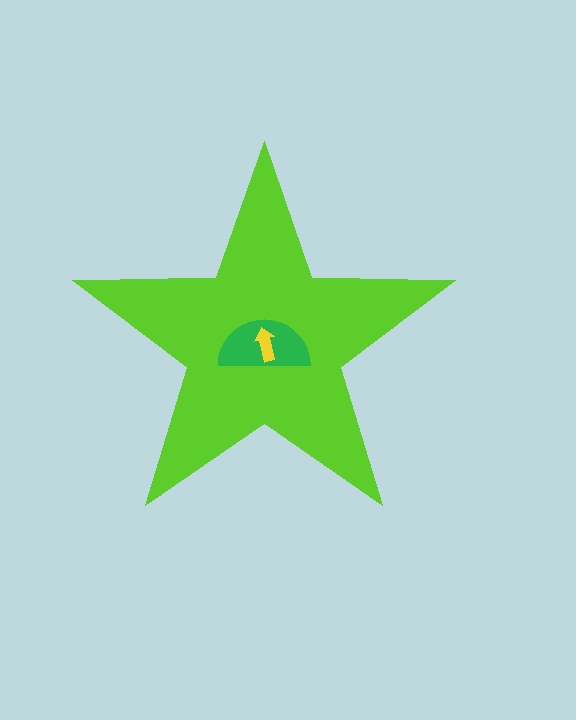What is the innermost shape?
The yellow arrow.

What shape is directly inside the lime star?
The green semicircle.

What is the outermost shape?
The lime star.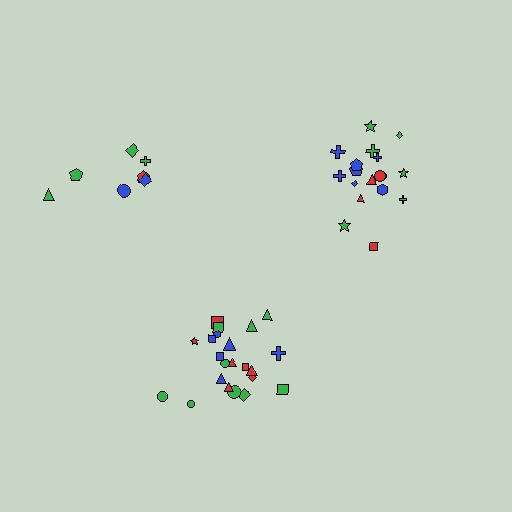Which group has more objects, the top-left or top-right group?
The top-right group.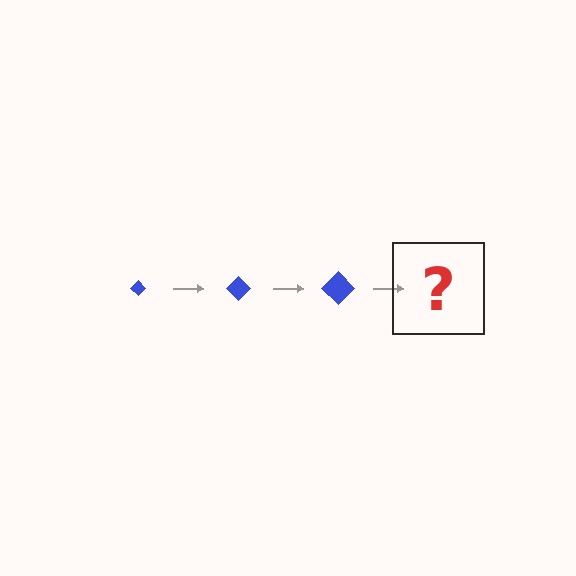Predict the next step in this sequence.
The next step is a blue diamond, larger than the previous one.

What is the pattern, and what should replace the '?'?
The pattern is that the diamond gets progressively larger each step. The '?' should be a blue diamond, larger than the previous one.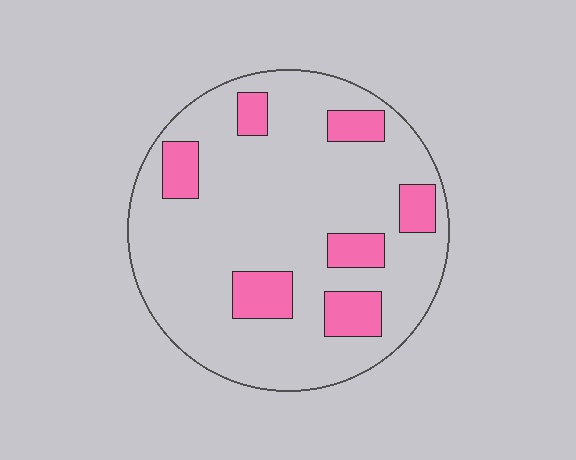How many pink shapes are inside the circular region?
7.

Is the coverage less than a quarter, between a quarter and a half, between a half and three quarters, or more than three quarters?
Less than a quarter.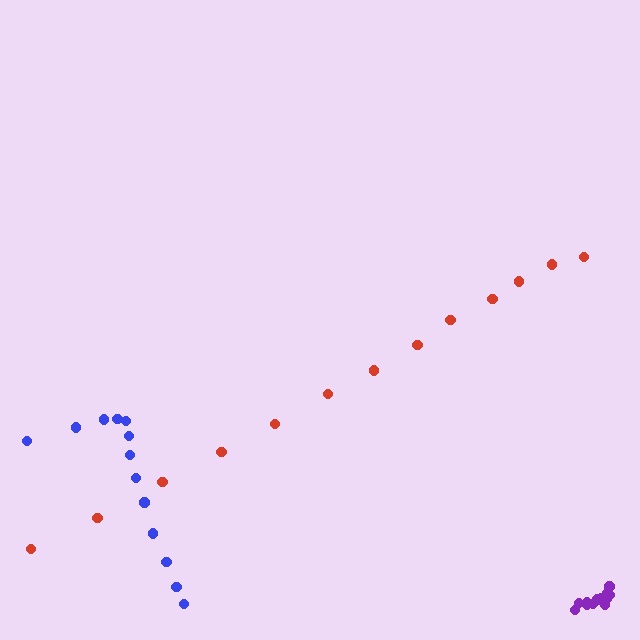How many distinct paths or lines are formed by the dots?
There are 3 distinct paths.